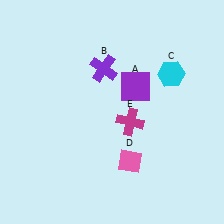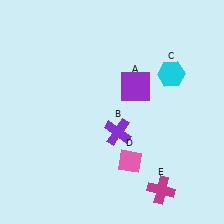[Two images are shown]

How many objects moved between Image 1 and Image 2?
2 objects moved between the two images.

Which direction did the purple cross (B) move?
The purple cross (B) moved down.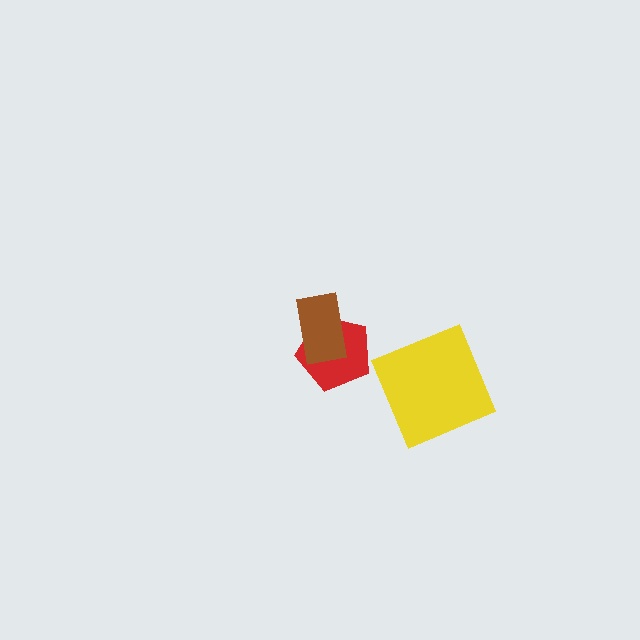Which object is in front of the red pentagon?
The brown rectangle is in front of the red pentagon.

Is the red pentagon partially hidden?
Yes, it is partially covered by another shape.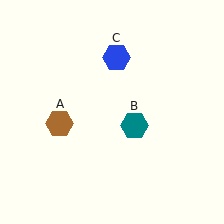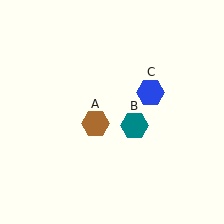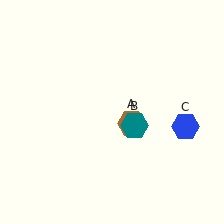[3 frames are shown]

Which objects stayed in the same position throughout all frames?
Teal hexagon (object B) remained stationary.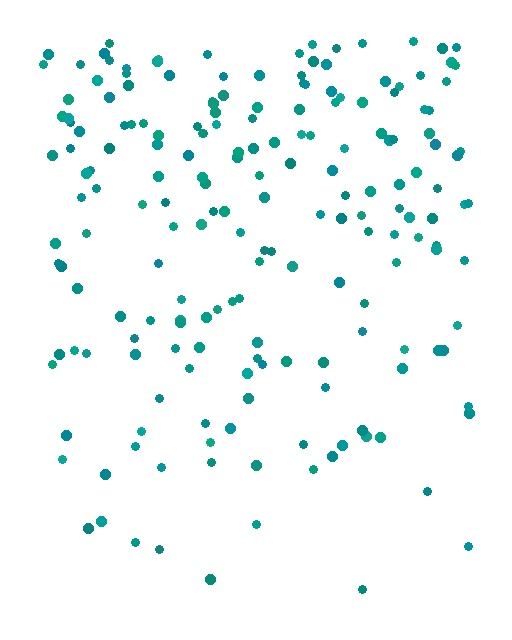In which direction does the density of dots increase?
From bottom to top, with the top side densest.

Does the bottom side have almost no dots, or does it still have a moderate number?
Still a moderate number, just noticeably fewer than the top.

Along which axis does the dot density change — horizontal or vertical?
Vertical.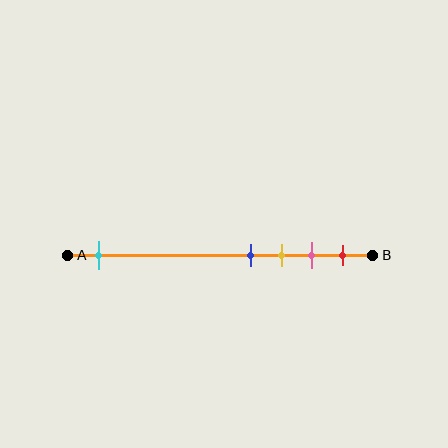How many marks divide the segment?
There are 5 marks dividing the segment.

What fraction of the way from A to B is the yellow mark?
The yellow mark is approximately 70% (0.7) of the way from A to B.